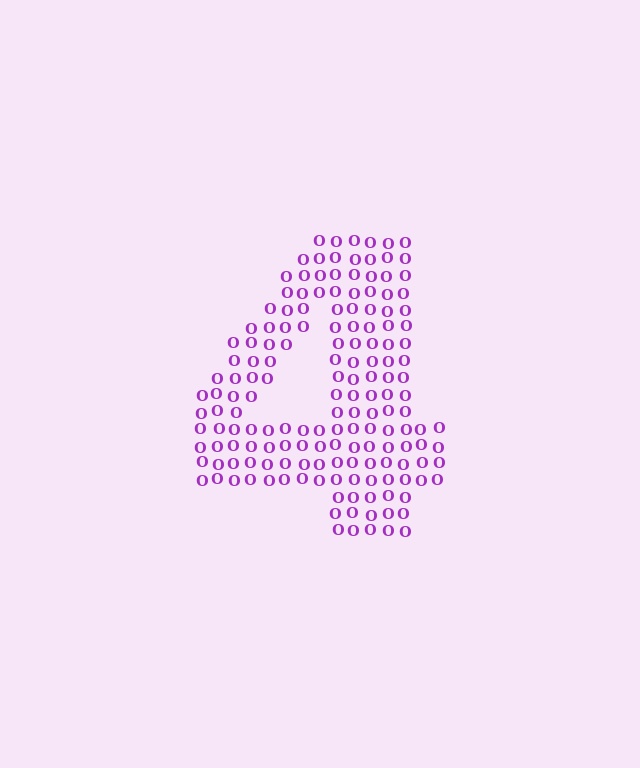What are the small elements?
The small elements are letter O's.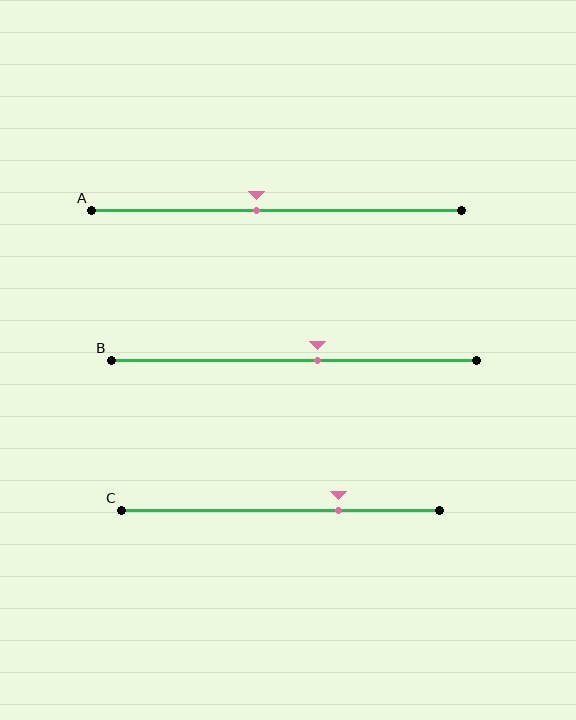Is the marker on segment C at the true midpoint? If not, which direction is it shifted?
No, the marker on segment C is shifted to the right by about 18% of the segment length.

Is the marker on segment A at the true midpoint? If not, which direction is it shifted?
No, the marker on segment A is shifted to the left by about 6% of the segment length.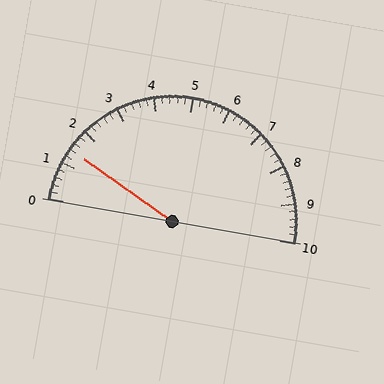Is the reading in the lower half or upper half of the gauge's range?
The reading is in the lower half of the range (0 to 10).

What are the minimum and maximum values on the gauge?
The gauge ranges from 0 to 10.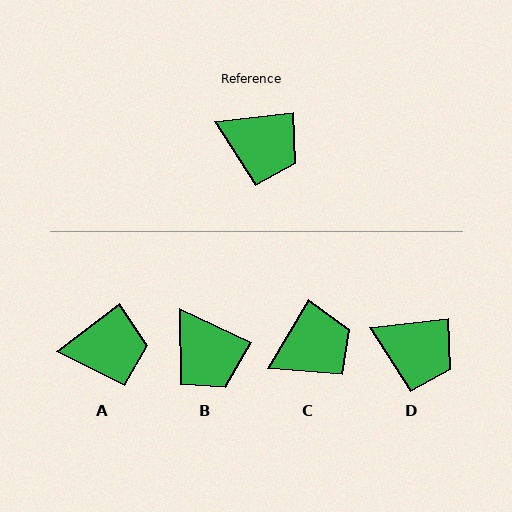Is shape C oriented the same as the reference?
No, it is off by about 52 degrees.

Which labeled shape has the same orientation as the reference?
D.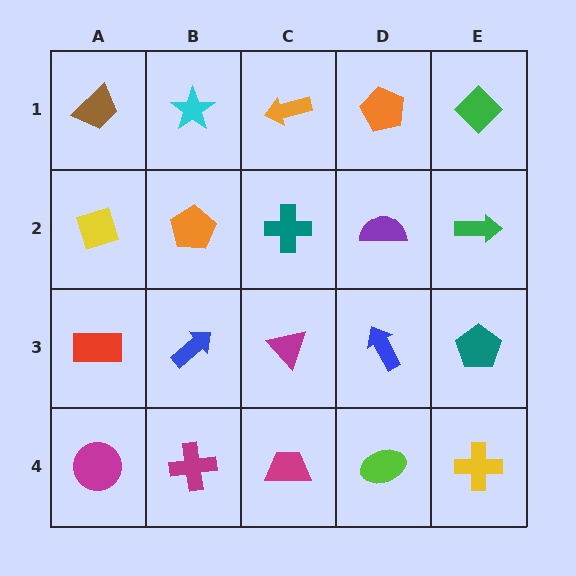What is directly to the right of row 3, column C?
A blue arrow.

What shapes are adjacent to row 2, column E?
A green diamond (row 1, column E), a teal pentagon (row 3, column E), a purple semicircle (row 2, column D).